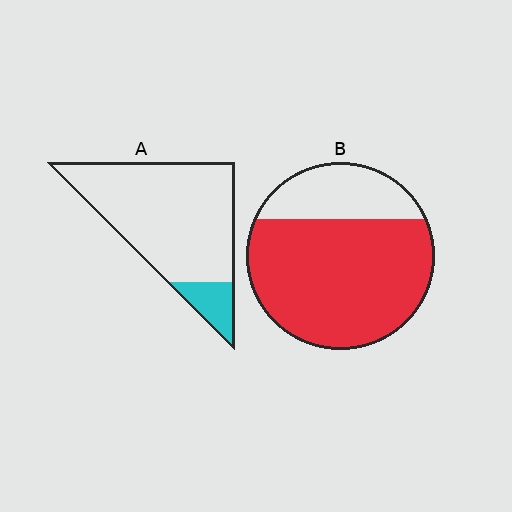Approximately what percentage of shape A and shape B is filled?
A is approximately 15% and B is approximately 75%.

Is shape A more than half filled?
No.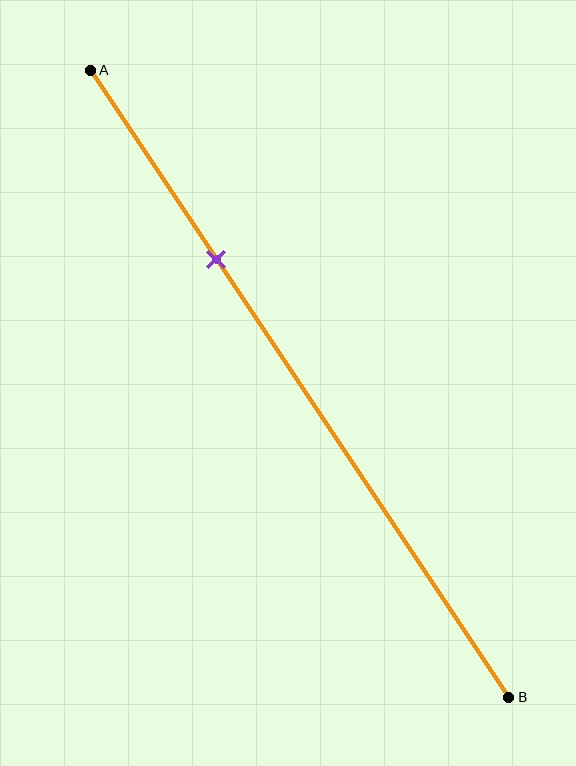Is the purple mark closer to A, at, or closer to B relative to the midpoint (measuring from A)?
The purple mark is closer to point A than the midpoint of segment AB.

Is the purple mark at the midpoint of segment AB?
No, the mark is at about 30% from A, not at the 50% midpoint.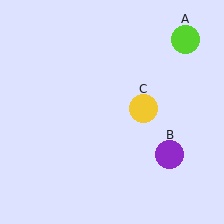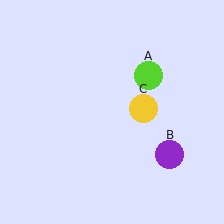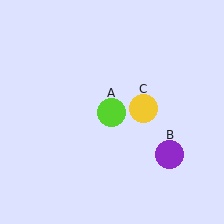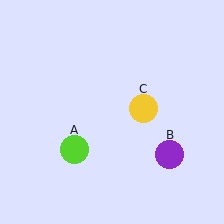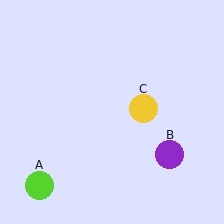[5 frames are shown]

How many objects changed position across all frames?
1 object changed position: lime circle (object A).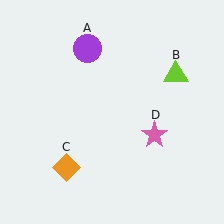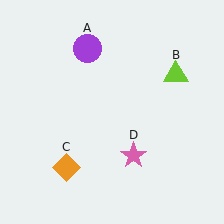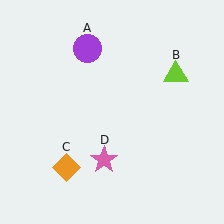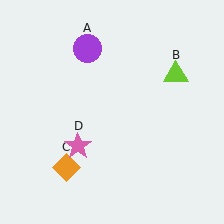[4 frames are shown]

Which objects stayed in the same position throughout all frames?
Purple circle (object A) and lime triangle (object B) and orange diamond (object C) remained stationary.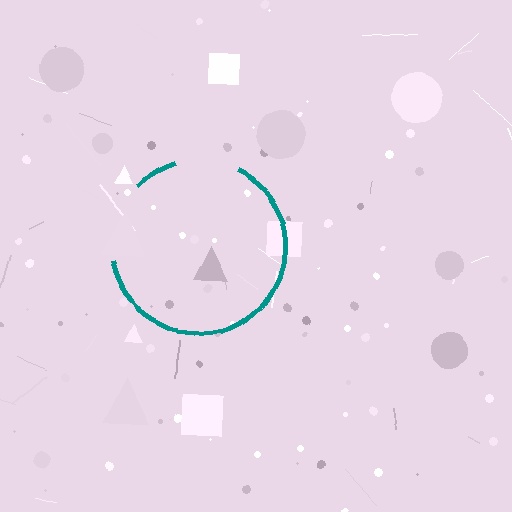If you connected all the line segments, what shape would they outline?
They would outline a circle.